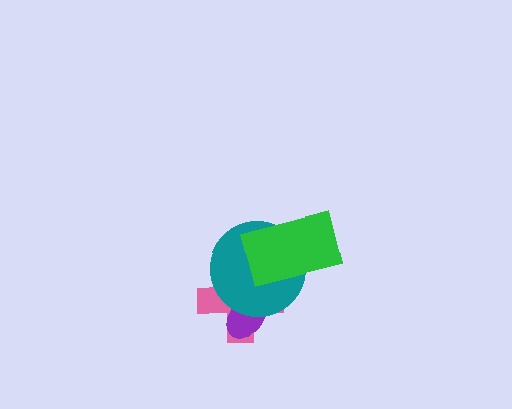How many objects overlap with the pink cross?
3 objects overlap with the pink cross.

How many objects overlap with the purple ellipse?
2 objects overlap with the purple ellipse.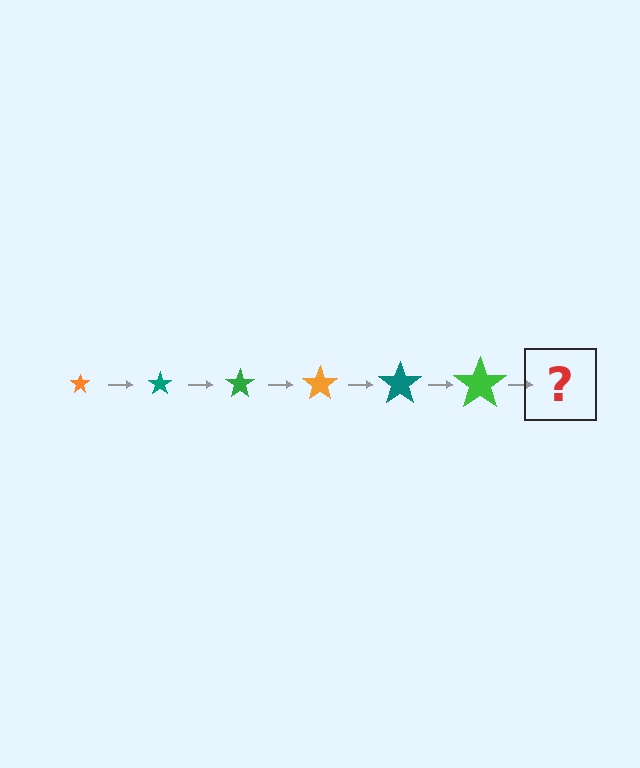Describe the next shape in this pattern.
It should be an orange star, larger than the previous one.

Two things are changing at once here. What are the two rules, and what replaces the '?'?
The two rules are that the star grows larger each step and the color cycles through orange, teal, and green. The '?' should be an orange star, larger than the previous one.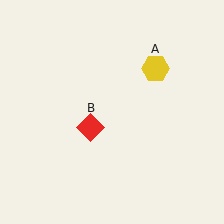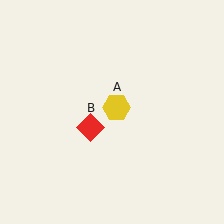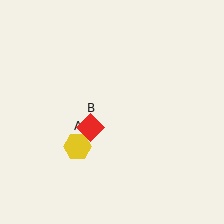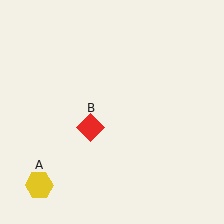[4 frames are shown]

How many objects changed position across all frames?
1 object changed position: yellow hexagon (object A).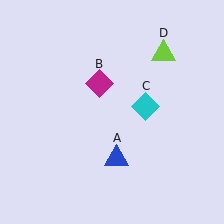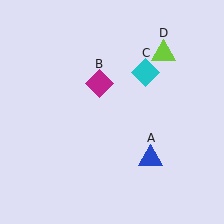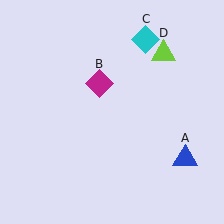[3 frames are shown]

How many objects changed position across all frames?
2 objects changed position: blue triangle (object A), cyan diamond (object C).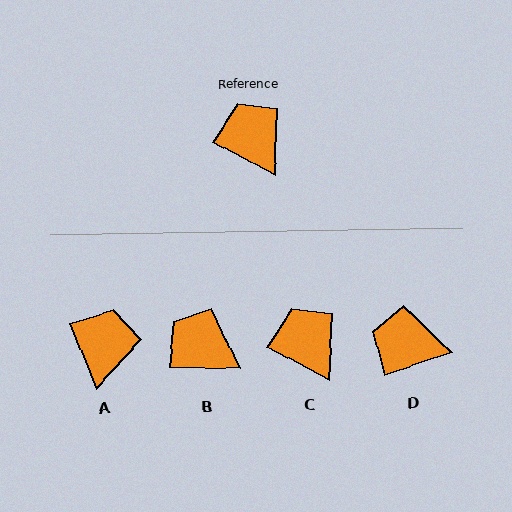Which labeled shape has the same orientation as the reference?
C.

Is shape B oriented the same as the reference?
No, it is off by about 27 degrees.